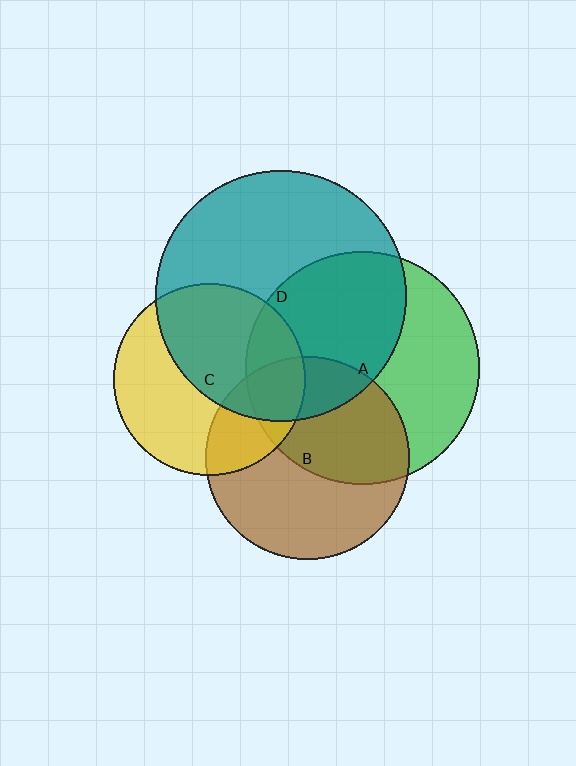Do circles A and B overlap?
Yes.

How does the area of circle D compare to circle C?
Approximately 1.7 times.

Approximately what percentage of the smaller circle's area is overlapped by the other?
Approximately 45%.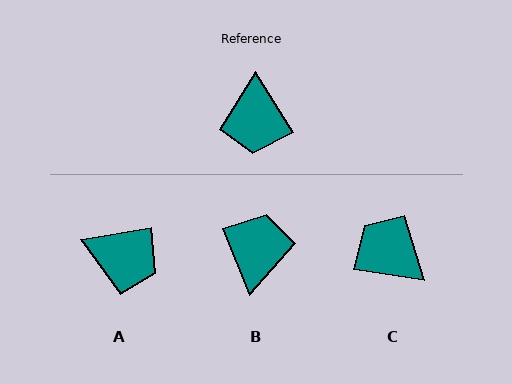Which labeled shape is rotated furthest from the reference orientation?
B, about 171 degrees away.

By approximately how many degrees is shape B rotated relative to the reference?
Approximately 171 degrees counter-clockwise.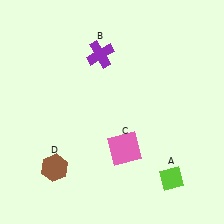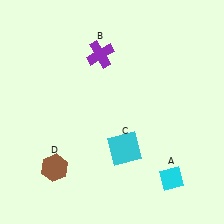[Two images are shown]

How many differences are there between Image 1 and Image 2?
There are 2 differences between the two images.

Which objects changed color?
A changed from lime to cyan. C changed from pink to cyan.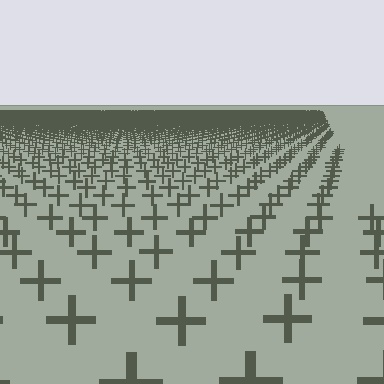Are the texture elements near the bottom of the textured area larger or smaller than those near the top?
Larger. Near the bottom, elements are closer to the viewer and appear at a bigger on-screen size.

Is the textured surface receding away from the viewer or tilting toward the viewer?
The surface is receding away from the viewer. Texture elements get smaller and denser toward the top.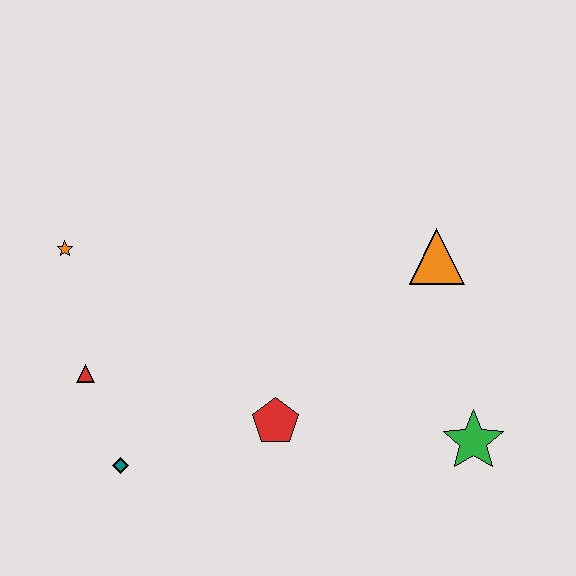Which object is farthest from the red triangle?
The green star is farthest from the red triangle.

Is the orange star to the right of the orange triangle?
No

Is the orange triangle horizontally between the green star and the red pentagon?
Yes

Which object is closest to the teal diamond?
The red triangle is closest to the teal diamond.